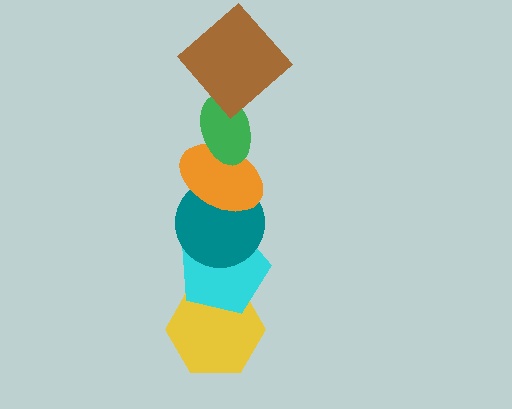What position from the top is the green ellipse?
The green ellipse is 2nd from the top.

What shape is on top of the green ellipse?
The brown diamond is on top of the green ellipse.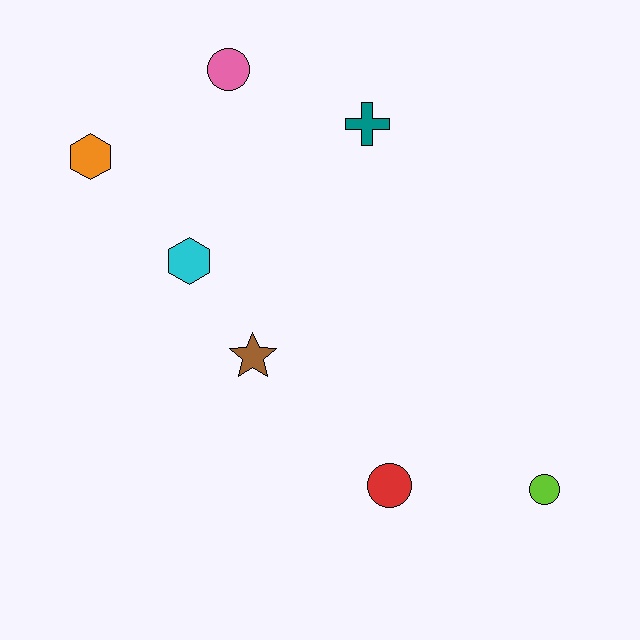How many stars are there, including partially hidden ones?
There is 1 star.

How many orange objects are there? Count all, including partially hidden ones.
There is 1 orange object.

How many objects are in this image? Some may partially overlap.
There are 7 objects.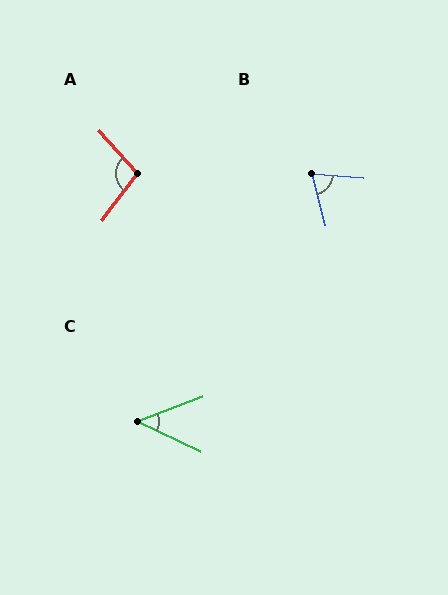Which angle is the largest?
A, at approximately 101 degrees.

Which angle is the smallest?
C, at approximately 46 degrees.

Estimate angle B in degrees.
Approximately 72 degrees.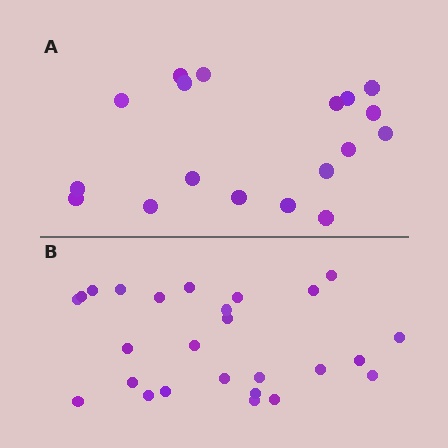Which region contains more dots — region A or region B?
Region B (the bottom region) has more dots.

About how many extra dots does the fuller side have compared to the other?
Region B has roughly 8 or so more dots than region A.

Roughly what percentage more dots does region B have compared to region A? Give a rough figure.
About 45% more.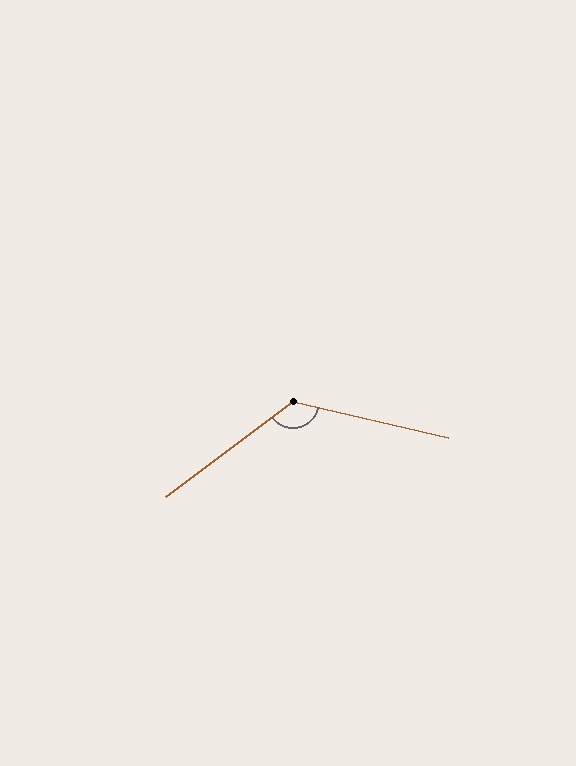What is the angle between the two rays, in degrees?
Approximately 130 degrees.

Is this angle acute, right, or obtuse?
It is obtuse.